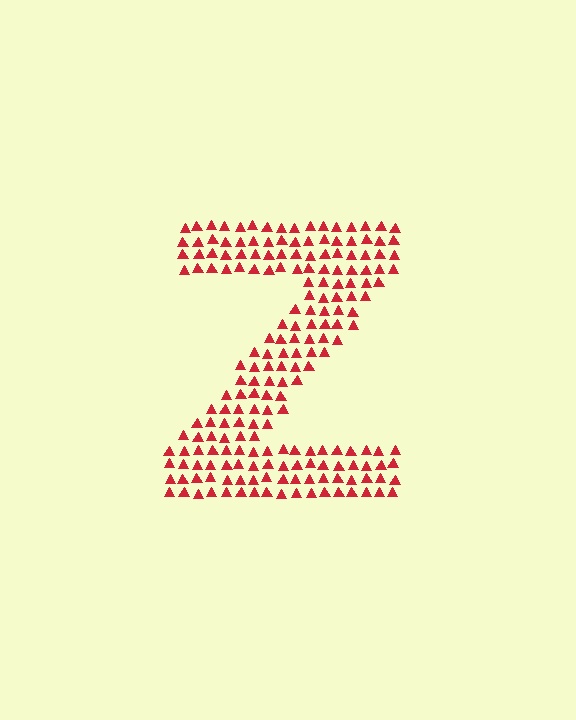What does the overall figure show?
The overall figure shows the letter Z.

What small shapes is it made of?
It is made of small triangles.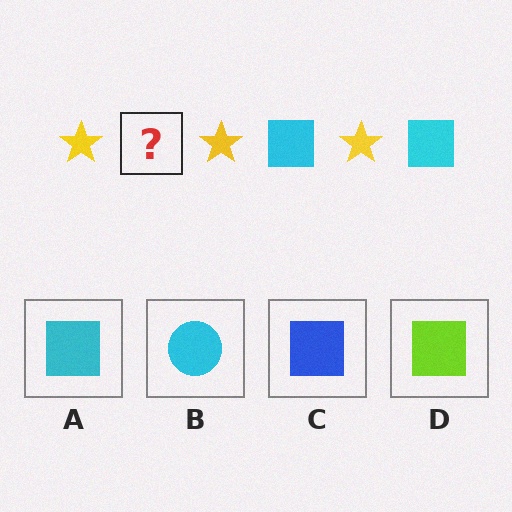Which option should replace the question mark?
Option A.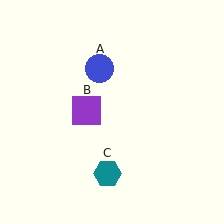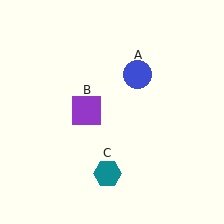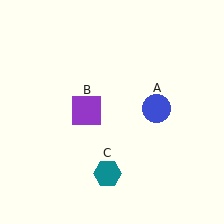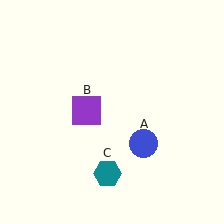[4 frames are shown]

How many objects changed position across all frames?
1 object changed position: blue circle (object A).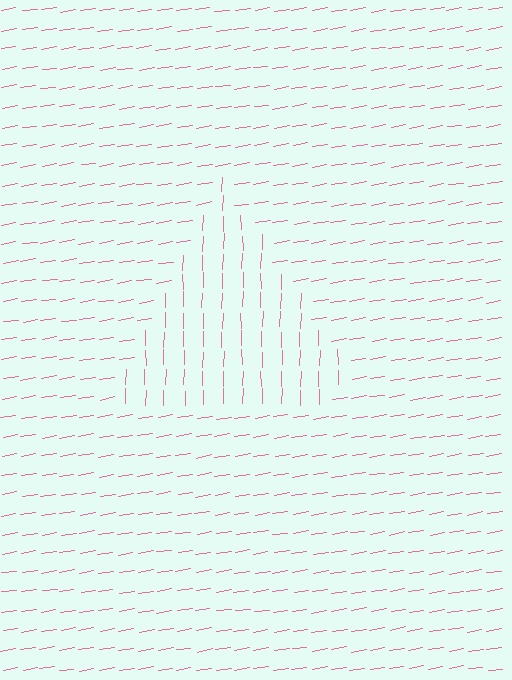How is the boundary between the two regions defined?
The boundary is defined purely by a change in line orientation (approximately 80 degrees difference). All lines are the same color and thickness.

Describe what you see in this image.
The image is filled with small pink line segments. A triangle region in the image has lines oriented differently from the surrounding lines, creating a visible texture boundary.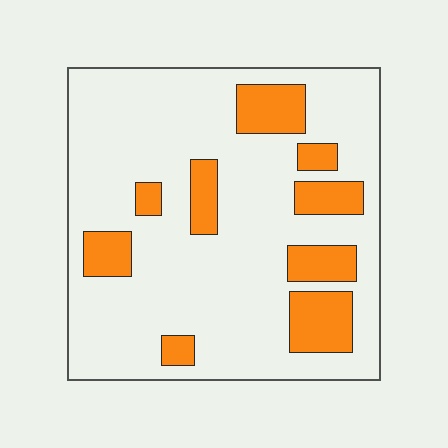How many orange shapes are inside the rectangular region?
9.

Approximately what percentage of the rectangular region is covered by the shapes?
Approximately 20%.